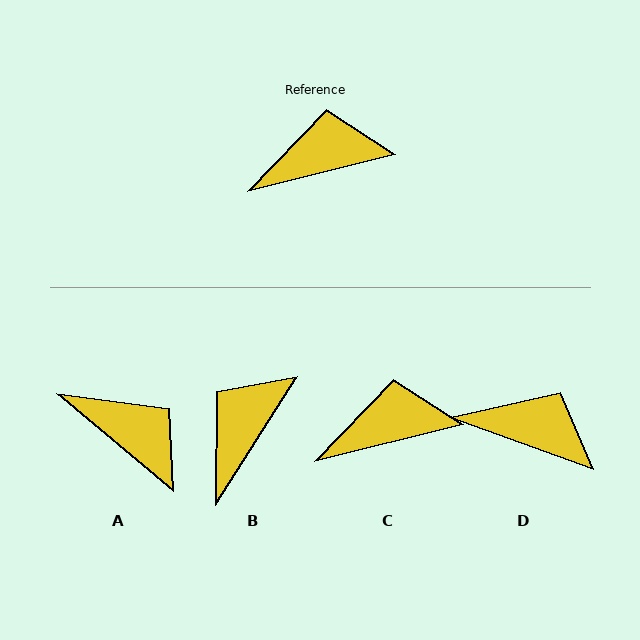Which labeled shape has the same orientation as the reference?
C.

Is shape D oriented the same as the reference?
No, it is off by about 34 degrees.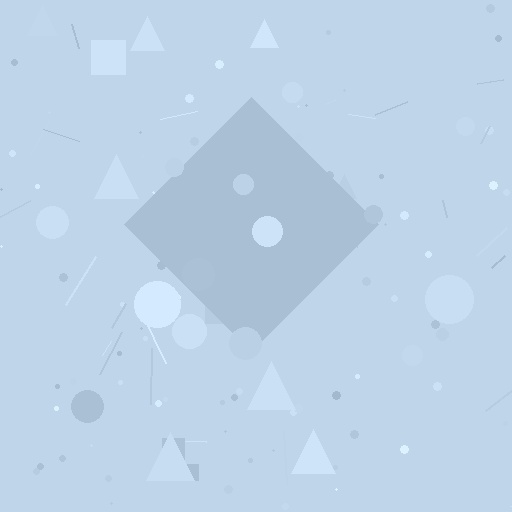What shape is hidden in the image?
A diamond is hidden in the image.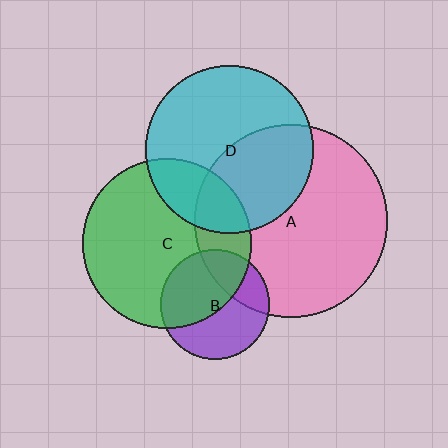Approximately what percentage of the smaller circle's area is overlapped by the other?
Approximately 40%.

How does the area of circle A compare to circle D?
Approximately 1.3 times.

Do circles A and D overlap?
Yes.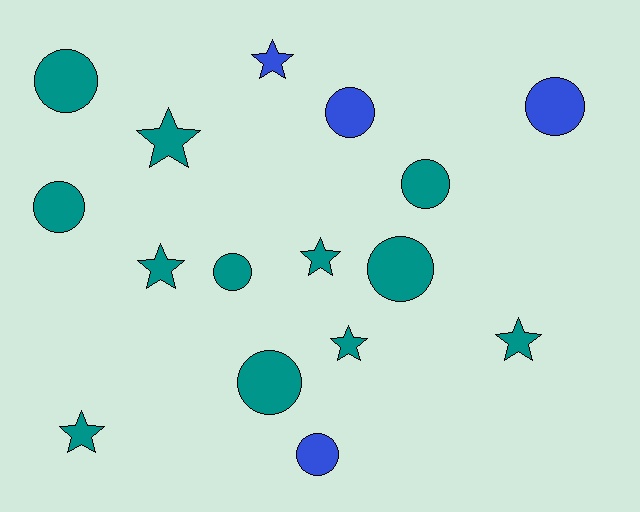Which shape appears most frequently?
Circle, with 9 objects.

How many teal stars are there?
There are 6 teal stars.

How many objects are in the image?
There are 16 objects.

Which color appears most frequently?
Teal, with 12 objects.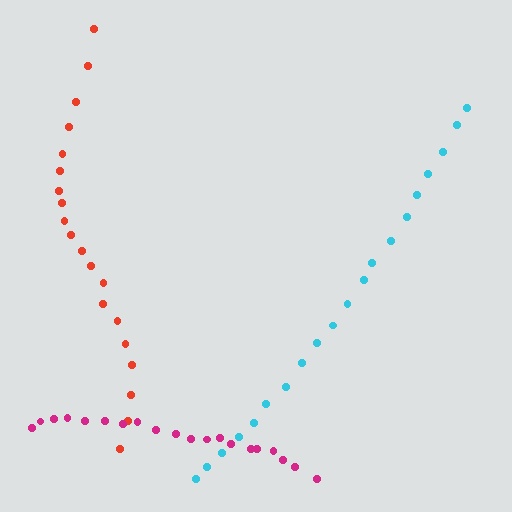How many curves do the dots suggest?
There are 3 distinct paths.